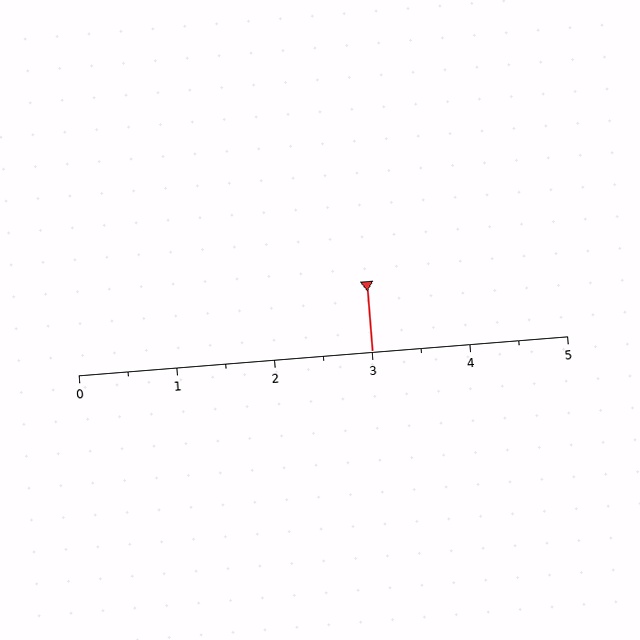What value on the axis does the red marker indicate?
The marker indicates approximately 3.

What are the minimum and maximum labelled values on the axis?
The axis runs from 0 to 5.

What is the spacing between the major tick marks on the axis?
The major ticks are spaced 1 apart.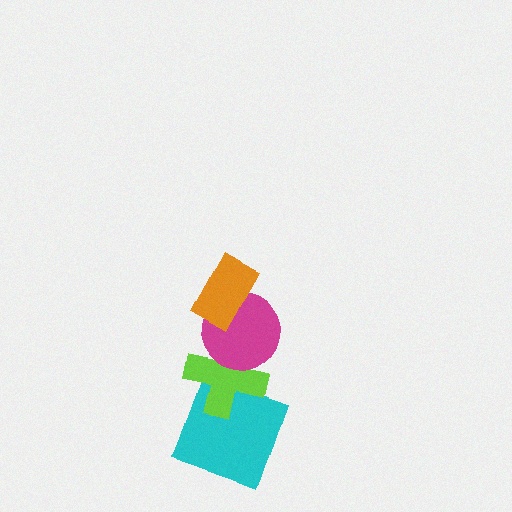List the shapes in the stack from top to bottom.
From top to bottom: the orange rectangle, the magenta circle, the lime cross, the cyan square.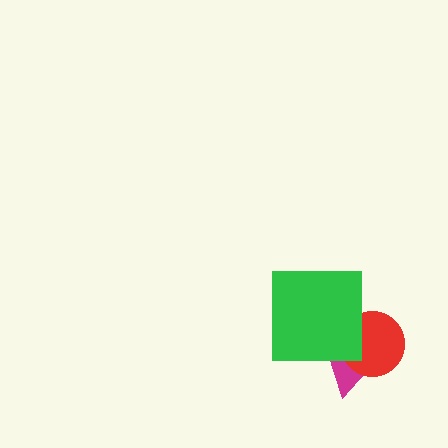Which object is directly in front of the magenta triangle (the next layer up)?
The red circle is directly in front of the magenta triangle.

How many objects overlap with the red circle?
2 objects overlap with the red circle.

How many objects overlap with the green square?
2 objects overlap with the green square.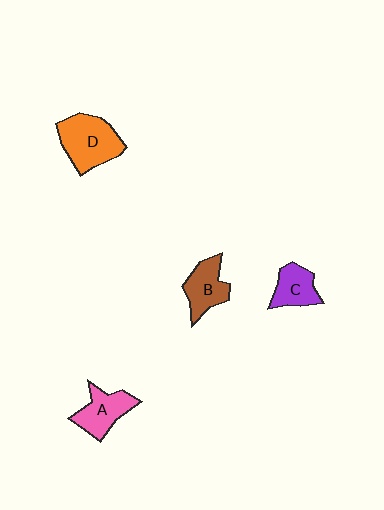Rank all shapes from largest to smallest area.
From largest to smallest: D (orange), A (pink), B (brown), C (purple).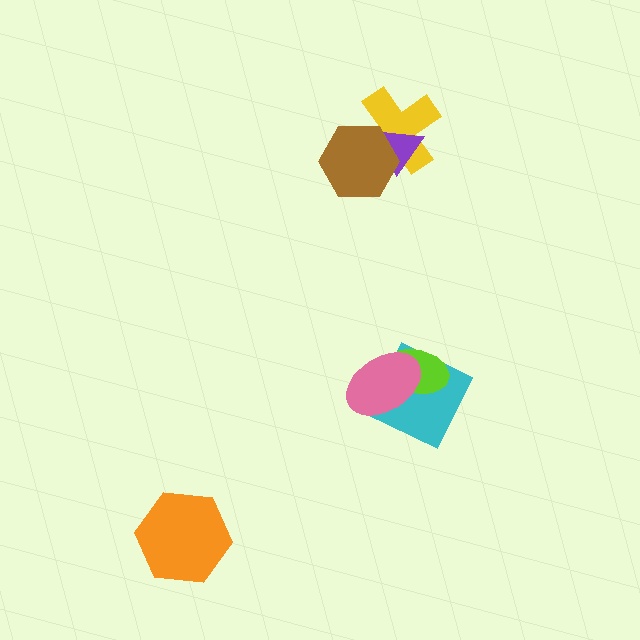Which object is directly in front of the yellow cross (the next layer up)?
The purple triangle is directly in front of the yellow cross.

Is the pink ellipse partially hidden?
No, no other shape covers it.